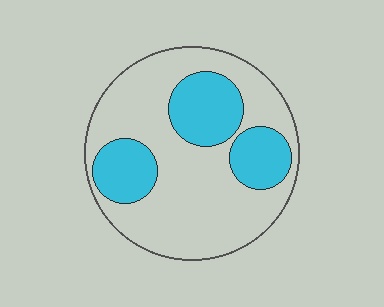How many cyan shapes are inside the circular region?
3.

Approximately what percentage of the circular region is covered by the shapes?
Approximately 30%.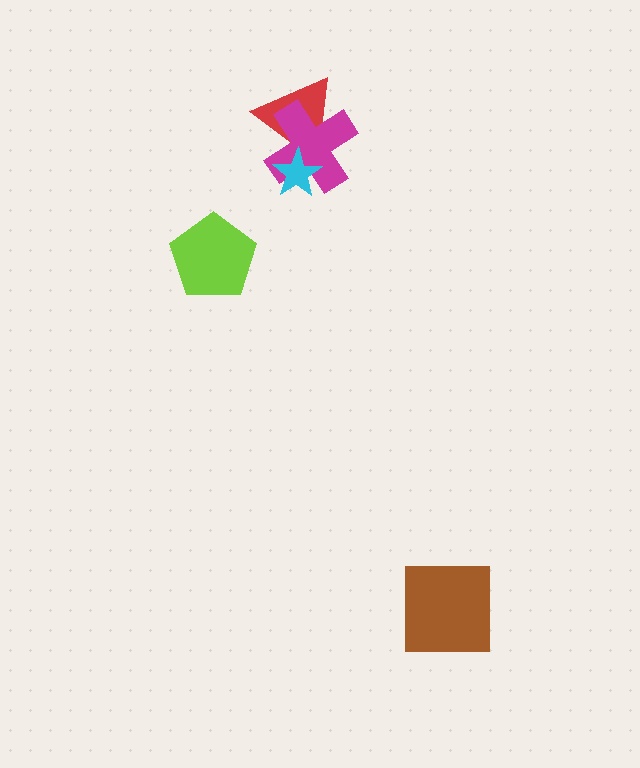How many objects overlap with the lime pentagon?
0 objects overlap with the lime pentagon.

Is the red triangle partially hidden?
Yes, it is partially covered by another shape.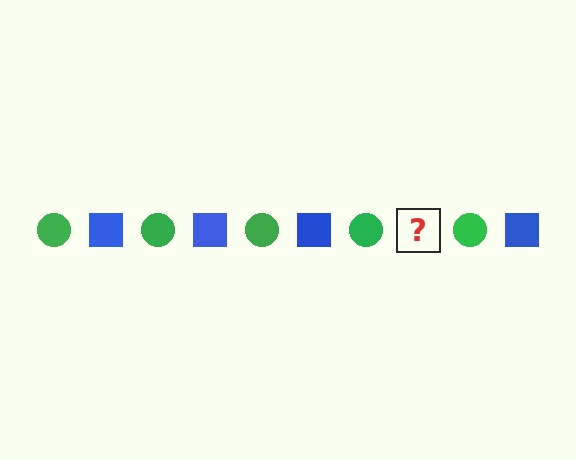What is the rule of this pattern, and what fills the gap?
The rule is that the pattern alternates between green circle and blue square. The gap should be filled with a blue square.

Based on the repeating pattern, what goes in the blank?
The blank should be a blue square.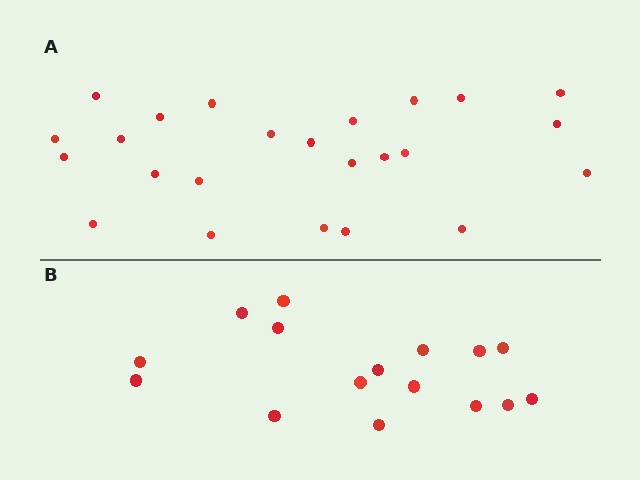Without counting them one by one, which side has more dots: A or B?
Region A (the top region) has more dots.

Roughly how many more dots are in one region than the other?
Region A has roughly 8 or so more dots than region B.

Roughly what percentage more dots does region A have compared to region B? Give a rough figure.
About 50% more.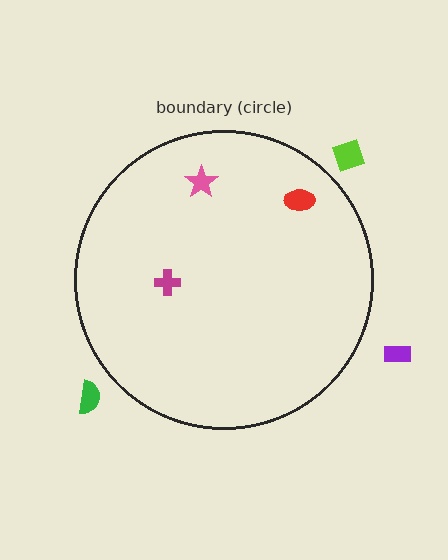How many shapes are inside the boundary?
3 inside, 3 outside.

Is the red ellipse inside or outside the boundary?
Inside.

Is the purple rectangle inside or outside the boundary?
Outside.